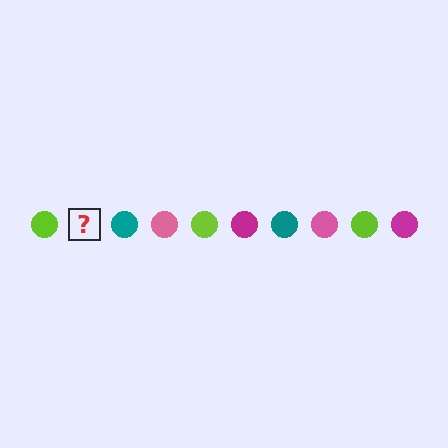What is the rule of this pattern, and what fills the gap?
The rule is that the pattern cycles through lime, magenta, teal, pink circles. The gap should be filled with a magenta circle.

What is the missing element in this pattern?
The missing element is a magenta circle.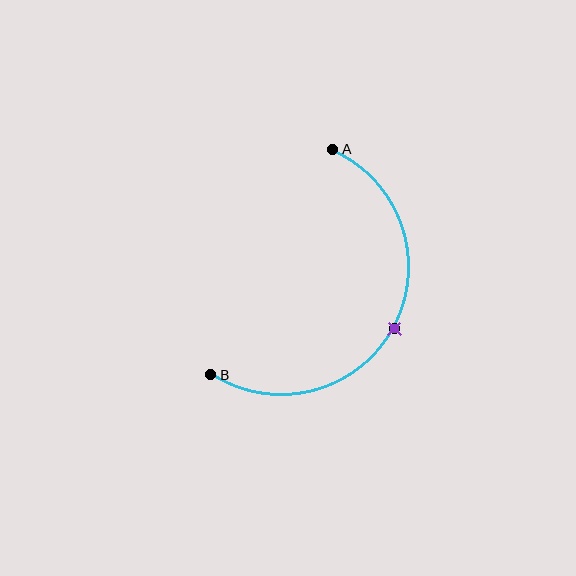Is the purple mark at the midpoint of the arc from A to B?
Yes. The purple mark lies on the arc at equal arc-length from both A and B — it is the arc midpoint.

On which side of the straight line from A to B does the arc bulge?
The arc bulges to the right of the straight line connecting A and B.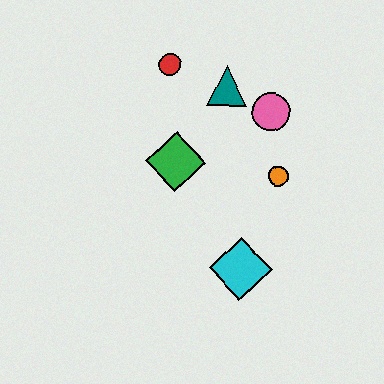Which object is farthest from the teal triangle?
The cyan diamond is farthest from the teal triangle.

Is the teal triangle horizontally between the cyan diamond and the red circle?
Yes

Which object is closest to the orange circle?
The pink circle is closest to the orange circle.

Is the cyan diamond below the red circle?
Yes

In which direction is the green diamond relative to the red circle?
The green diamond is below the red circle.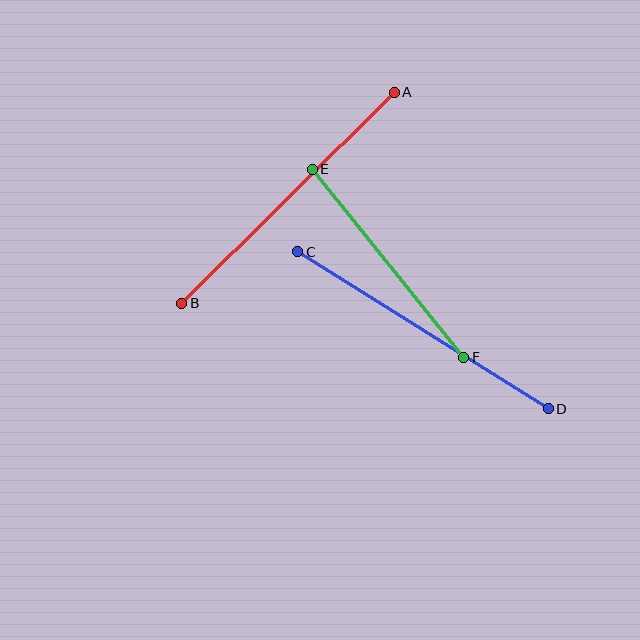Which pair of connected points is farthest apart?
Points A and B are farthest apart.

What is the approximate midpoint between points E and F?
The midpoint is at approximately (388, 263) pixels.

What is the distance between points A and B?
The distance is approximately 300 pixels.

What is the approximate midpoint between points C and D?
The midpoint is at approximately (423, 330) pixels.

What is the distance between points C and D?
The distance is approximately 295 pixels.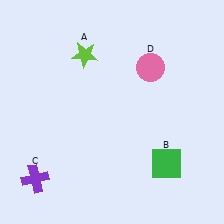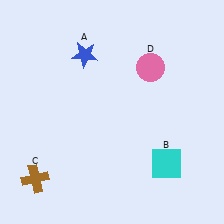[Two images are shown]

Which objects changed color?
A changed from lime to blue. B changed from green to cyan. C changed from purple to brown.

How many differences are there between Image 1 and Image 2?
There are 3 differences between the two images.